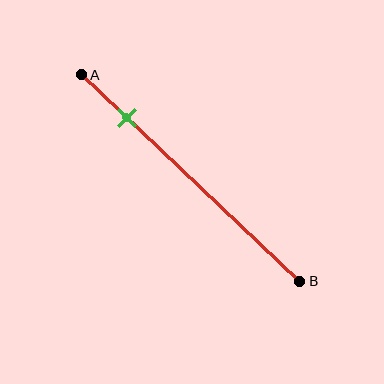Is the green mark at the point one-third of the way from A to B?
No, the mark is at about 20% from A, not at the 33% one-third point.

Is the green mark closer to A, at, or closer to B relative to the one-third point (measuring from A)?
The green mark is closer to point A than the one-third point of segment AB.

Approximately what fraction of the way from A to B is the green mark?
The green mark is approximately 20% of the way from A to B.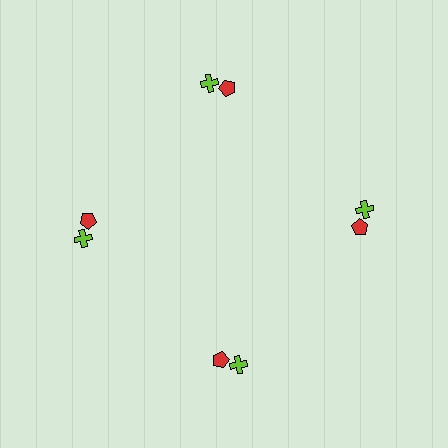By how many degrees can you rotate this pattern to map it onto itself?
The pattern maps onto itself every 90 degrees of rotation.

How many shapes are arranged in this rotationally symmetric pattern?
There are 8 shapes, arranged in 4 groups of 2.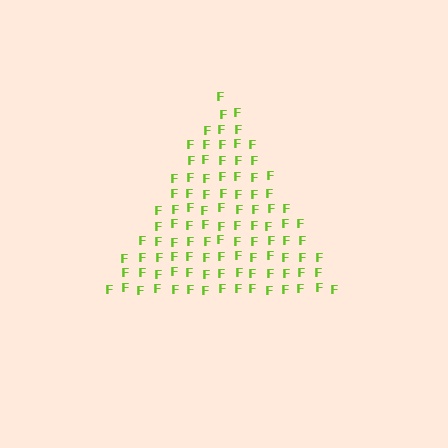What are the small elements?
The small elements are letter F's.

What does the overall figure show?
The overall figure shows a triangle.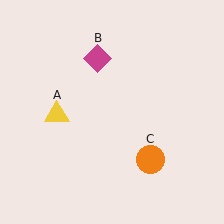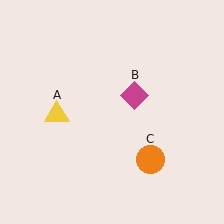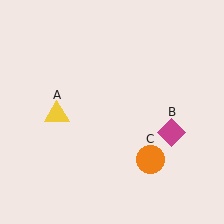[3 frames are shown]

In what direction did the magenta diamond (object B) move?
The magenta diamond (object B) moved down and to the right.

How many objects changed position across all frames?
1 object changed position: magenta diamond (object B).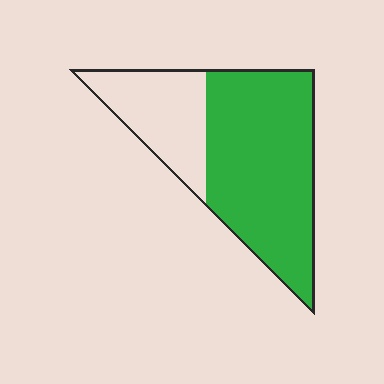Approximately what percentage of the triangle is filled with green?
Approximately 70%.